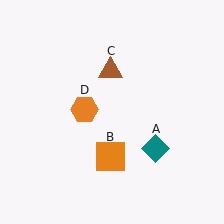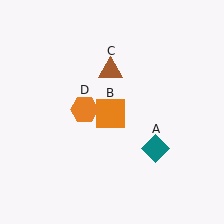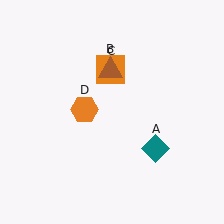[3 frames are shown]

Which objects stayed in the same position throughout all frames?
Teal diamond (object A) and brown triangle (object C) and orange hexagon (object D) remained stationary.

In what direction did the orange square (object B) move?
The orange square (object B) moved up.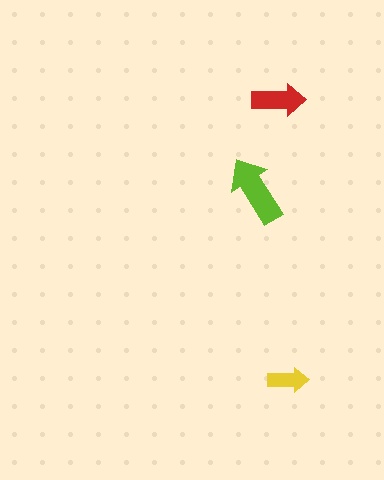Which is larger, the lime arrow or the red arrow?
The lime one.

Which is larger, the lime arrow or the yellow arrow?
The lime one.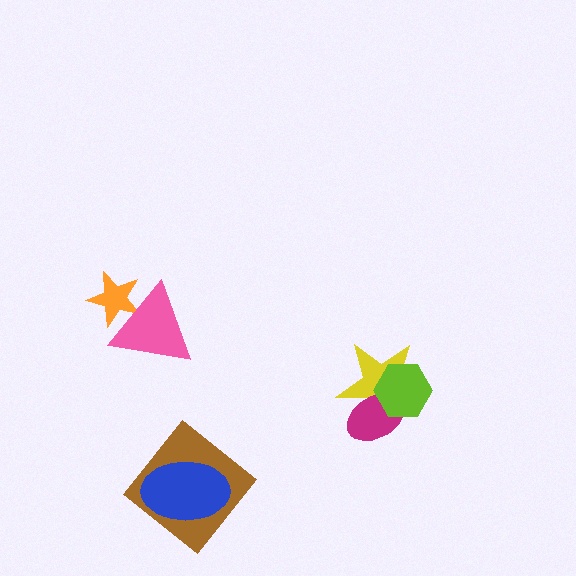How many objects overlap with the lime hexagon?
2 objects overlap with the lime hexagon.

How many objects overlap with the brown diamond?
1 object overlaps with the brown diamond.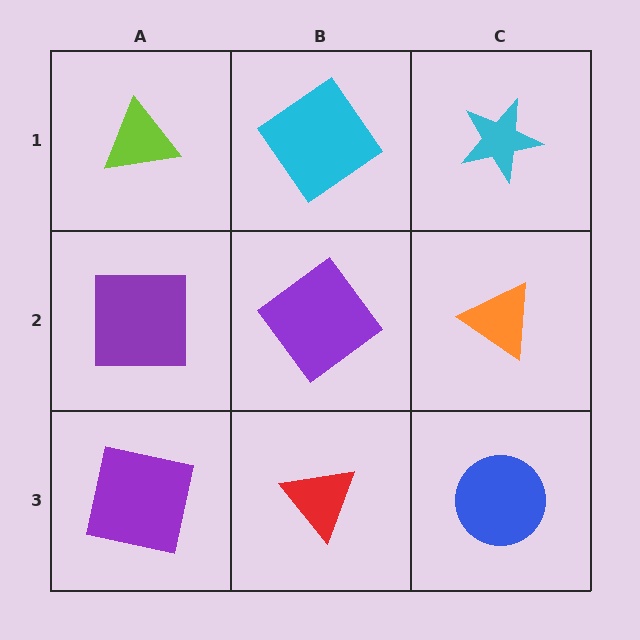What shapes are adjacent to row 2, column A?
A lime triangle (row 1, column A), a purple square (row 3, column A), a purple diamond (row 2, column B).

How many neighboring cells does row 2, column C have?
3.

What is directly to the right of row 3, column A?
A red triangle.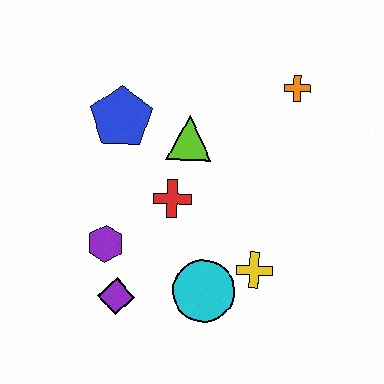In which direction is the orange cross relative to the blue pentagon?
The orange cross is to the right of the blue pentagon.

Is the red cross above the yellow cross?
Yes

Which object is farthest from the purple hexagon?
The orange cross is farthest from the purple hexagon.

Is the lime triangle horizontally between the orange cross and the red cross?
Yes